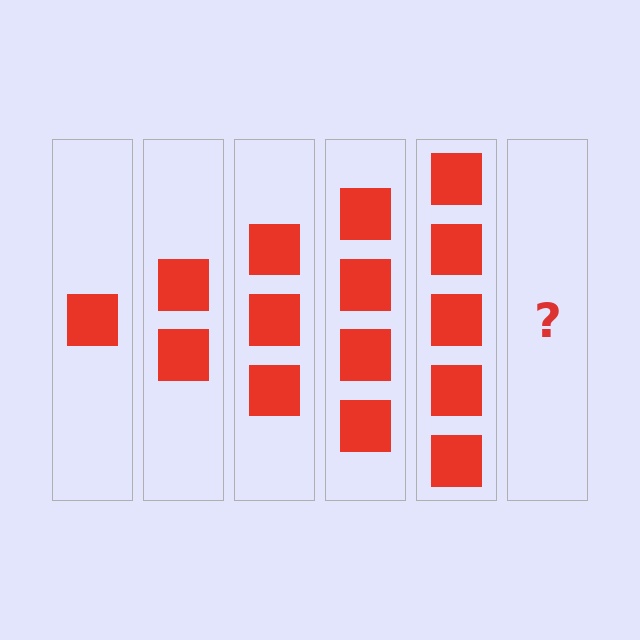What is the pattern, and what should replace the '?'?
The pattern is that each step adds one more square. The '?' should be 6 squares.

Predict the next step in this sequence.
The next step is 6 squares.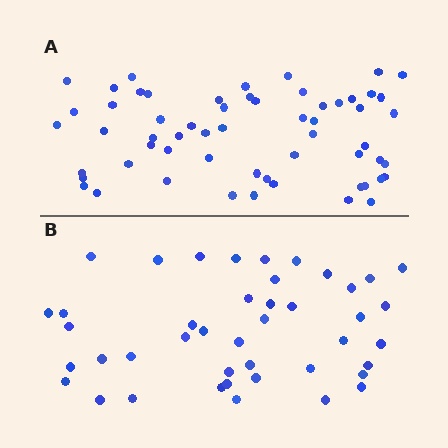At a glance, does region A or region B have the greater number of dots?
Region A (the top region) has more dots.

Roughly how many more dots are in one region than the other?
Region A has approximately 15 more dots than region B.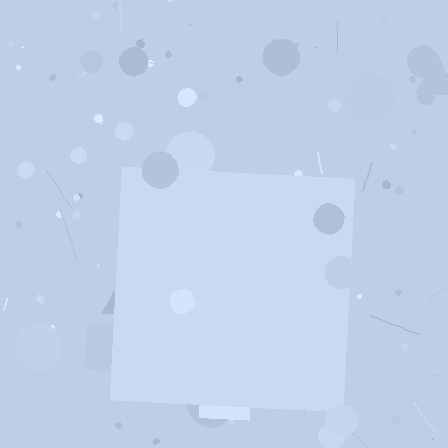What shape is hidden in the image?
A square is hidden in the image.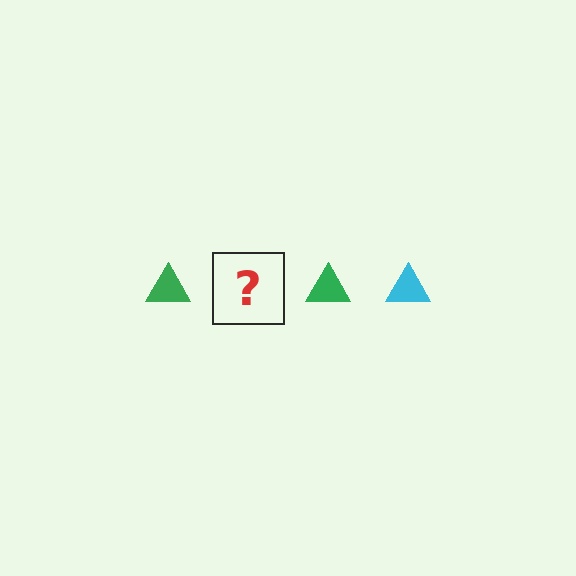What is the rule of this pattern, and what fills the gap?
The rule is that the pattern cycles through green, cyan triangles. The gap should be filled with a cyan triangle.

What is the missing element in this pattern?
The missing element is a cyan triangle.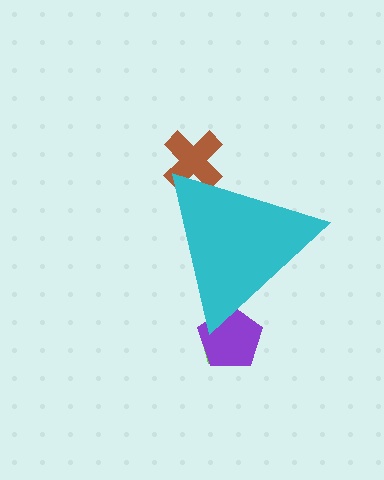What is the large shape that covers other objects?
A cyan triangle.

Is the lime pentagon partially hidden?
Yes, the lime pentagon is partially hidden behind the cyan triangle.